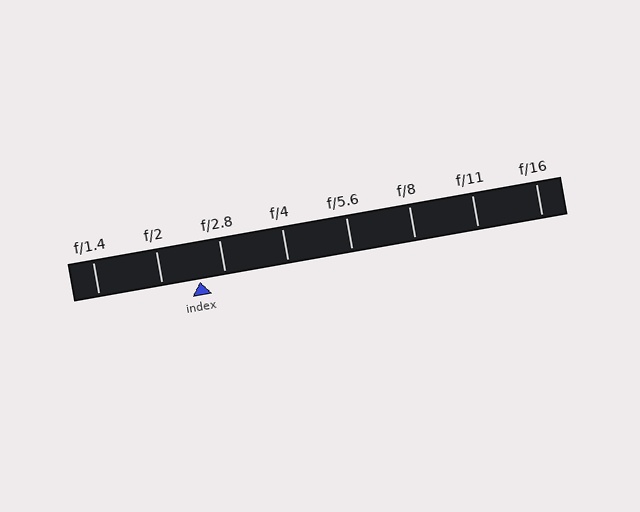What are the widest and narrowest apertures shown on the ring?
The widest aperture shown is f/1.4 and the narrowest is f/16.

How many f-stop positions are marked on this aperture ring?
There are 8 f-stop positions marked.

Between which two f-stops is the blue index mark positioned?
The index mark is between f/2 and f/2.8.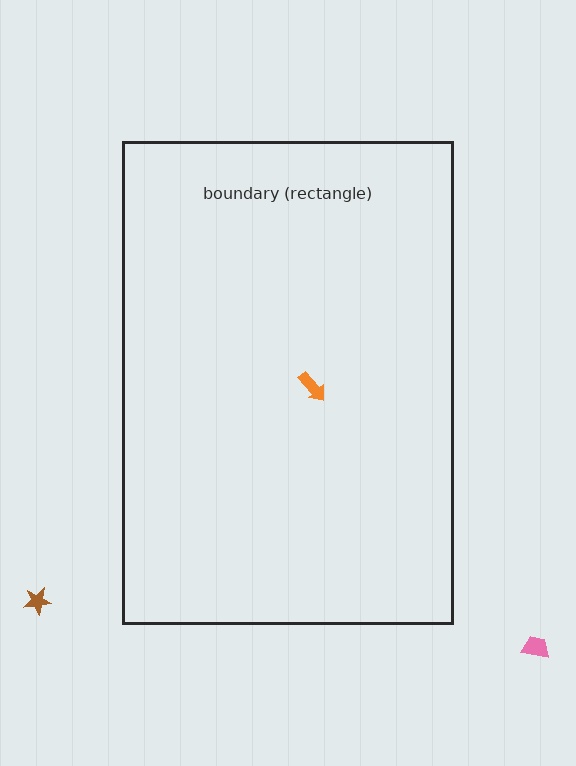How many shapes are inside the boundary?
1 inside, 2 outside.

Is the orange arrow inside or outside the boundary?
Inside.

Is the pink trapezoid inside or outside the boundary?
Outside.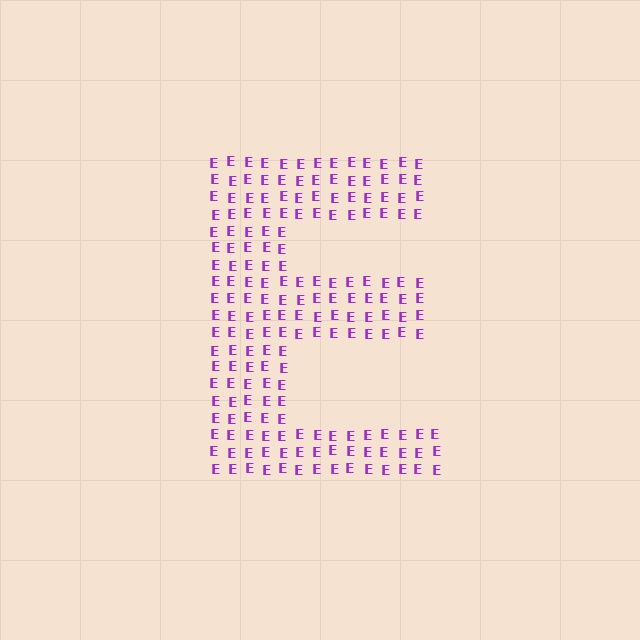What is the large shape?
The large shape is the letter E.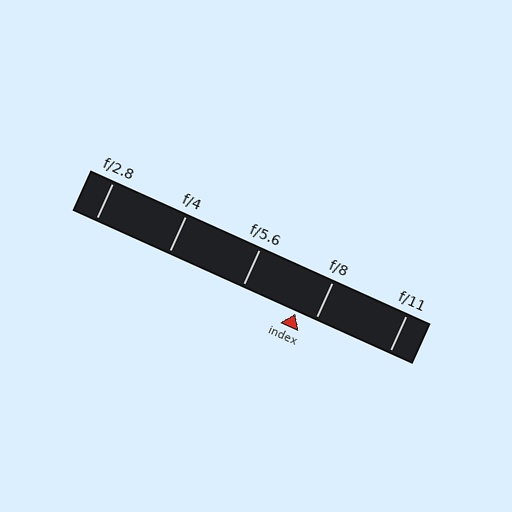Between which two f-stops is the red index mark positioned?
The index mark is between f/5.6 and f/8.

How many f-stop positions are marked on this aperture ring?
There are 5 f-stop positions marked.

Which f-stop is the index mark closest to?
The index mark is closest to f/8.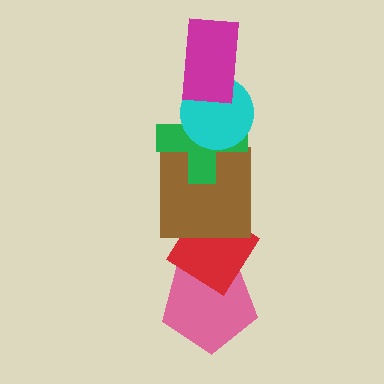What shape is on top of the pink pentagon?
The red diamond is on top of the pink pentagon.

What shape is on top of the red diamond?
The brown square is on top of the red diamond.